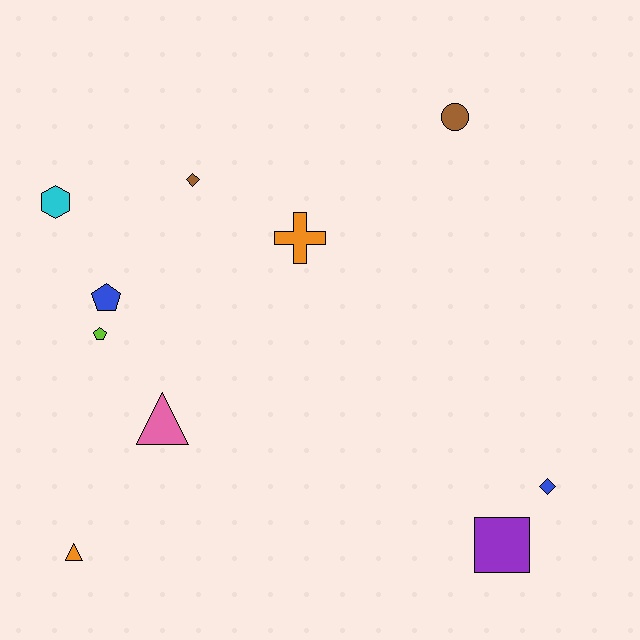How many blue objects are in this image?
There are 2 blue objects.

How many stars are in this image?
There are no stars.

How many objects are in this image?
There are 10 objects.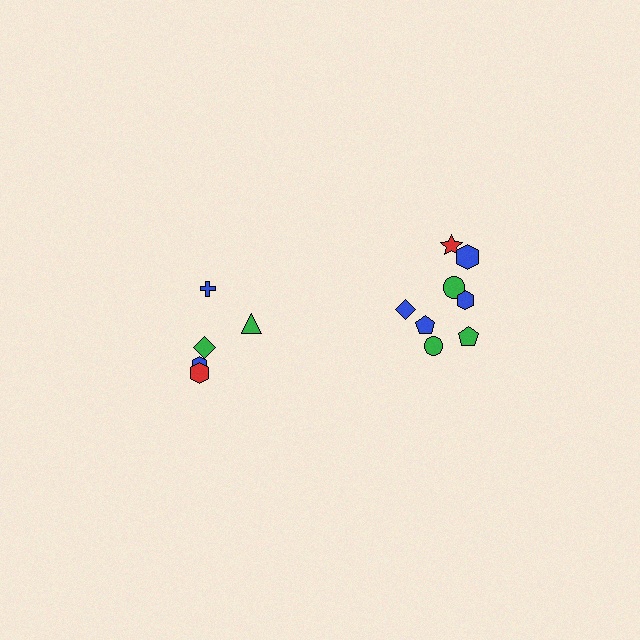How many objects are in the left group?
There are 5 objects.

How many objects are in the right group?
There are 8 objects.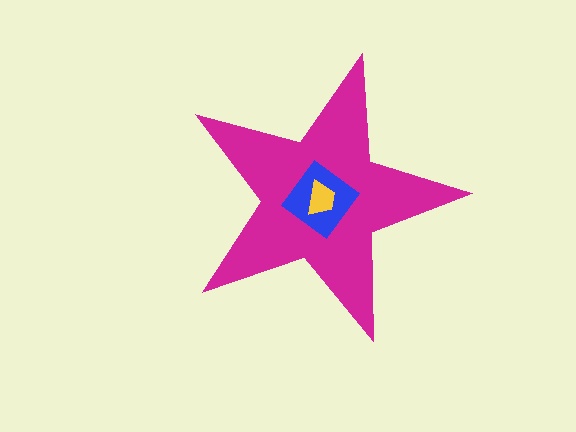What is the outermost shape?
The magenta star.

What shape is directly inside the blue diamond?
The yellow trapezoid.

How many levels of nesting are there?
3.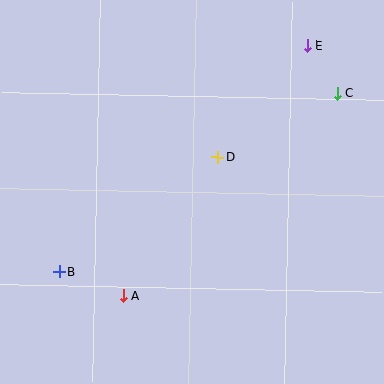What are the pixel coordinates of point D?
Point D is at (218, 157).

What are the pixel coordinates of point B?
Point B is at (59, 272).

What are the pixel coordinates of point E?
Point E is at (307, 46).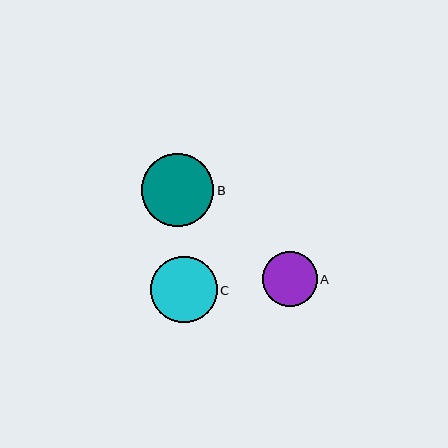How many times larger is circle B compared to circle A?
Circle B is approximately 1.3 times the size of circle A.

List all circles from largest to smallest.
From largest to smallest: B, C, A.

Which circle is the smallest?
Circle A is the smallest with a size of approximately 55 pixels.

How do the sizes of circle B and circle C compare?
Circle B and circle C are approximately the same size.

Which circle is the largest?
Circle B is the largest with a size of approximately 73 pixels.